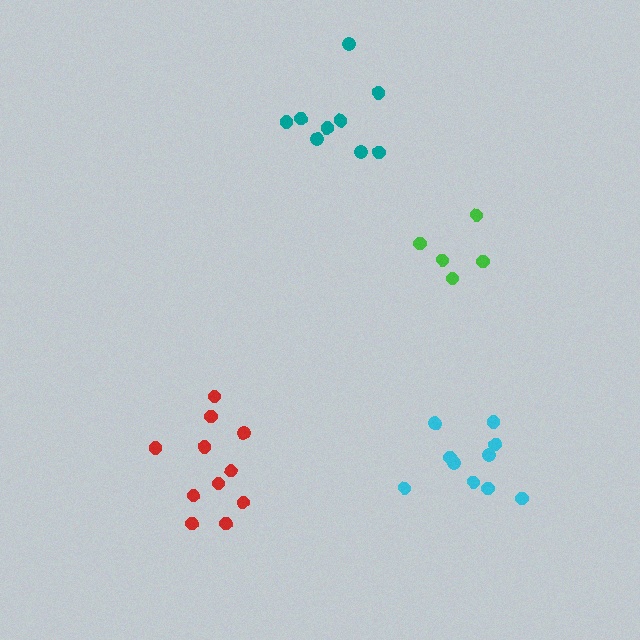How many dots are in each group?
Group 1: 9 dots, Group 2: 11 dots, Group 3: 10 dots, Group 4: 5 dots (35 total).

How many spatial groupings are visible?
There are 4 spatial groupings.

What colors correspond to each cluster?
The clusters are colored: teal, red, cyan, green.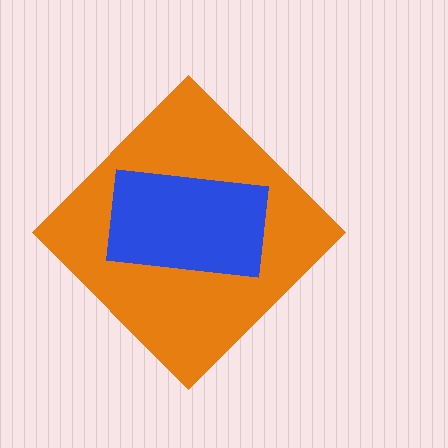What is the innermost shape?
The blue rectangle.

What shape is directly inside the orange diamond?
The blue rectangle.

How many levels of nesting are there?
2.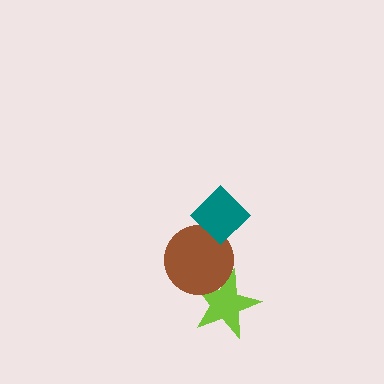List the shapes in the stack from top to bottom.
From top to bottom: the teal diamond, the brown circle, the lime star.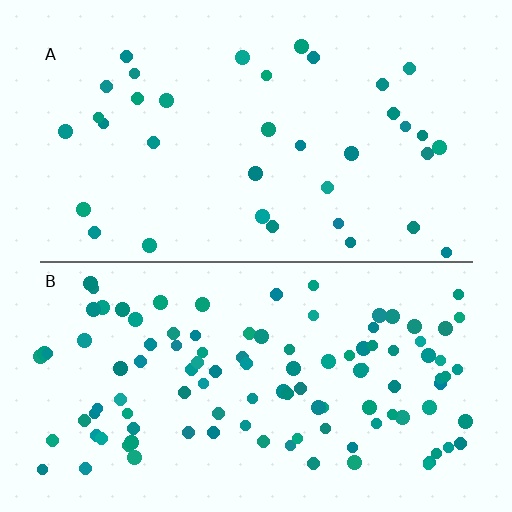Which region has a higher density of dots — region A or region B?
B (the bottom).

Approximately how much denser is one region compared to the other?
Approximately 3.1× — region B over region A.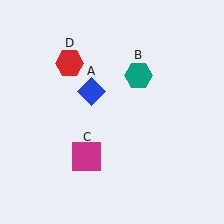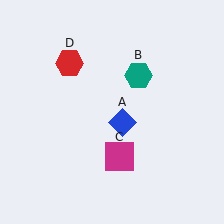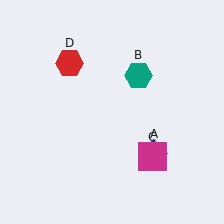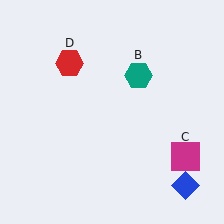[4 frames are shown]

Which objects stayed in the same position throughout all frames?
Teal hexagon (object B) and red hexagon (object D) remained stationary.